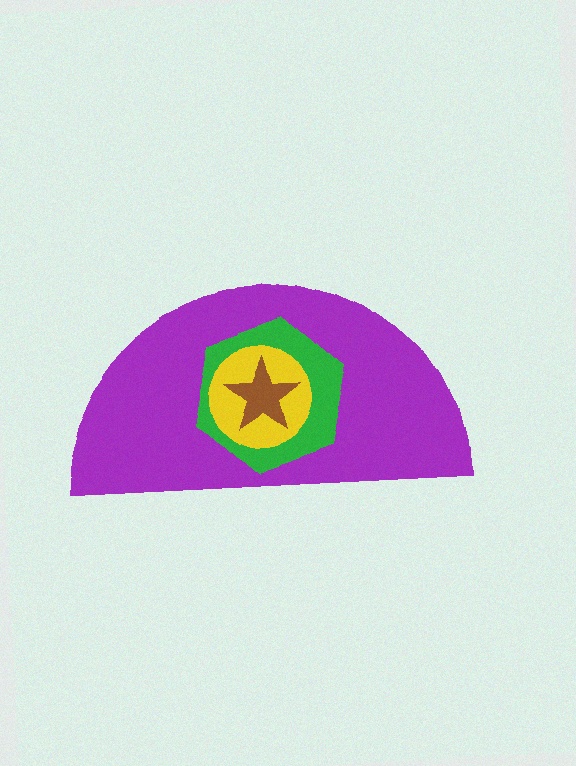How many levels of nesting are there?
4.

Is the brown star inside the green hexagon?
Yes.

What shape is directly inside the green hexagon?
The yellow circle.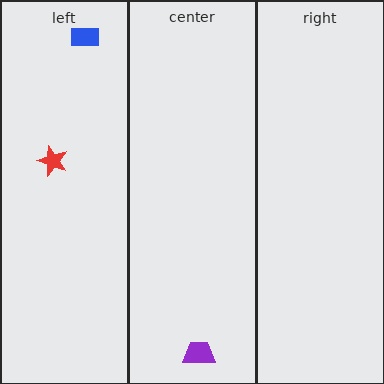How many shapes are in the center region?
1.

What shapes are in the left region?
The red star, the blue rectangle.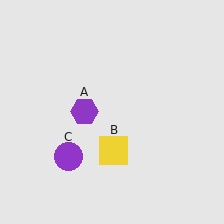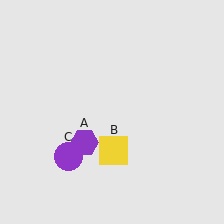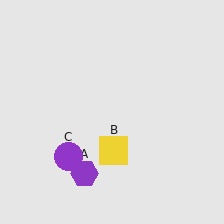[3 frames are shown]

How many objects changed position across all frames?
1 object changed position: purple hexagon (object A).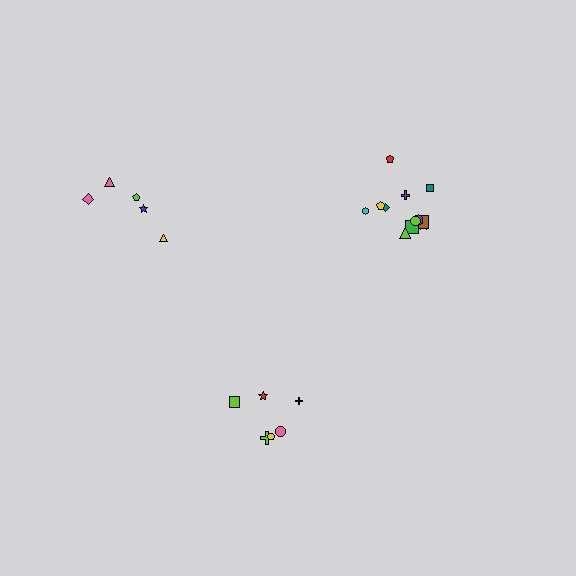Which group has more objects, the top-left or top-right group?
The top-right group.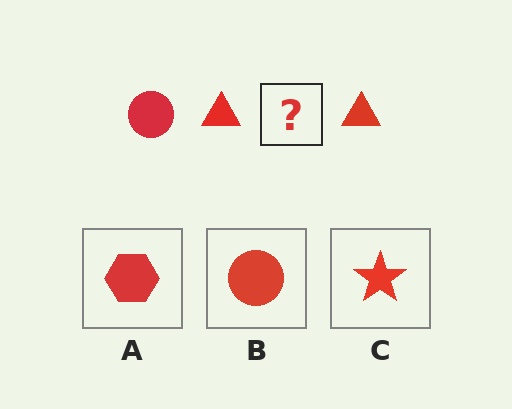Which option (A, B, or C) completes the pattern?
B.